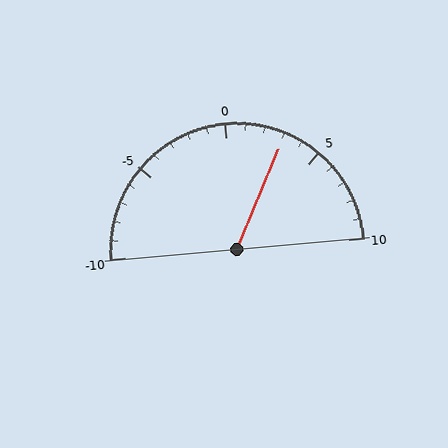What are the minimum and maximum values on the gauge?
The gauge ranges from -10 to 10.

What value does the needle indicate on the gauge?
The needle indicates approximately 3.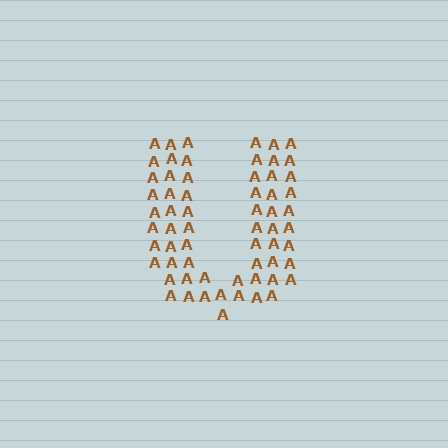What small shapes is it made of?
It is made of small letter A's.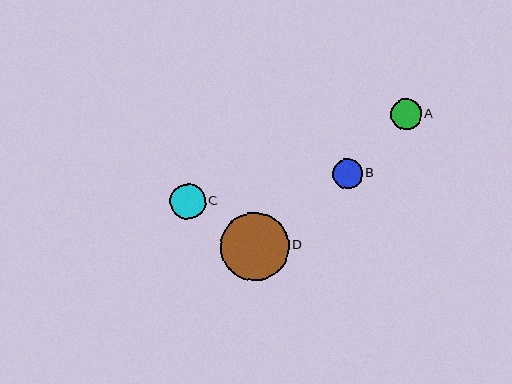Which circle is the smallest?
Circle B is the smallest with a size of approximately 30 pixels.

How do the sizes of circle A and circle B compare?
Circle A and circle B are approximately the same size.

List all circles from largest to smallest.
From largest to smallest: D, C, A, B.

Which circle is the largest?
Circle D is the largest with a size of approximately 69 pixels.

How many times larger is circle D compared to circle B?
Circle D is approximately 2.3 times the size of circle B.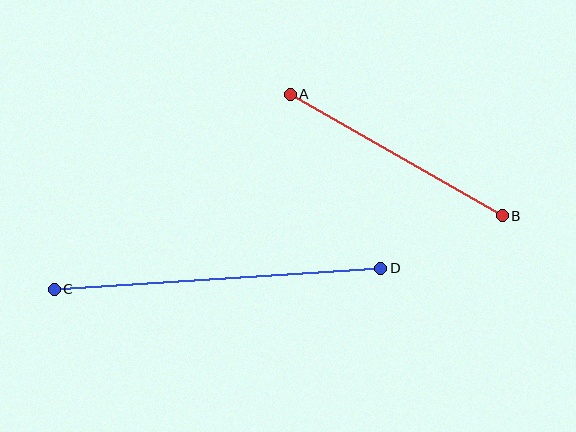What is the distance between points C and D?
The distance is approximately 327 pixels.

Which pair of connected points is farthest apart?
Points C and D are farthest apart.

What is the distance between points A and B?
The distance is approximately 245 pixels.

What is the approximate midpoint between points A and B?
The midpoint is at approximately (396, 155) pixels.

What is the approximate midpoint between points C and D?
The midpoint is at approximately (217, 279) pixels.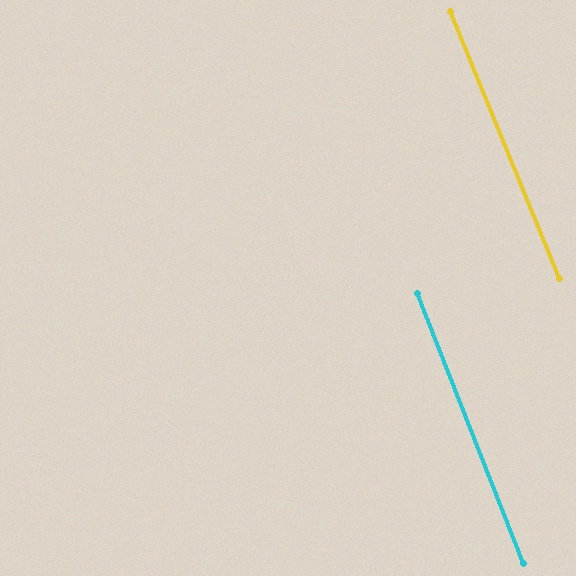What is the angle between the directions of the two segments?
Approximately 1 degree.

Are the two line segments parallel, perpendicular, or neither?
Parallel — their directions differ by only 0.7°.